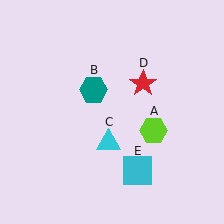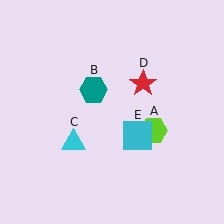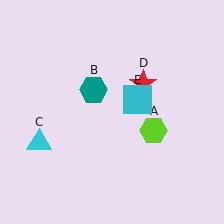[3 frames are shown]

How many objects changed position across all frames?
2 objects changed position: cyan triangle (object C), cyan square (object E).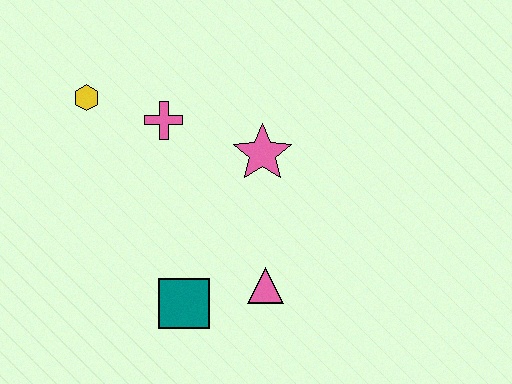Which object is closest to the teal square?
The pink triangle is closest to the teal square.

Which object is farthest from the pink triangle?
The yellow hexagon is farthest from the pink triangle.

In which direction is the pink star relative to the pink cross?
The pink star is to the right of the pink cross.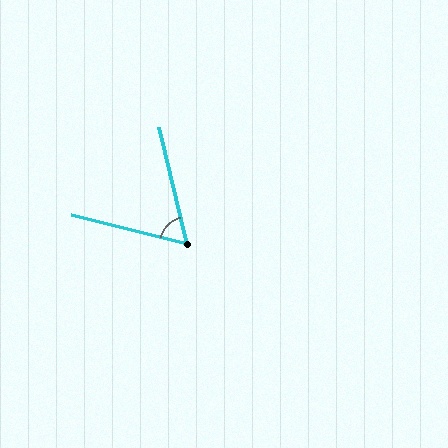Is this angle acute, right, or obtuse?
It is acute.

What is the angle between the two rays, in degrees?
Approximately 63 degrees.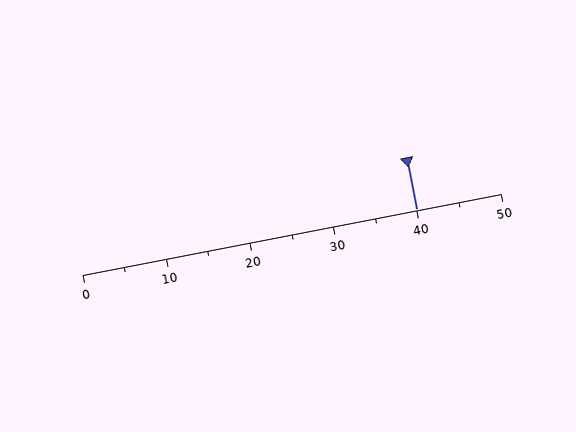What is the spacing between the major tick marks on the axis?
The major ticks are spaced 10 apart.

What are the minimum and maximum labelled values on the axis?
The axis runs from 0 to 50.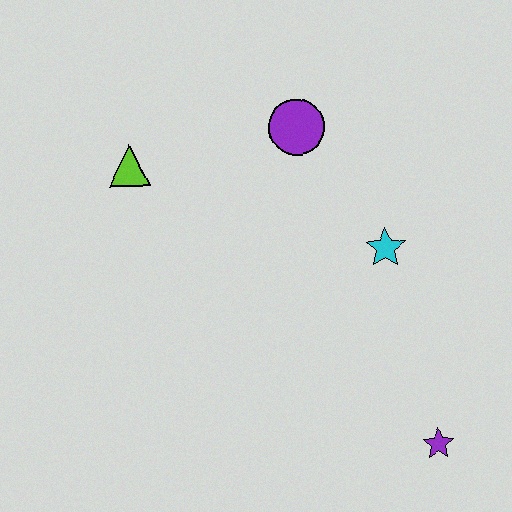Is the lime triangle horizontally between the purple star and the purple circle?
No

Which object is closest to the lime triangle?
The purple circle is closest to the lime triangle.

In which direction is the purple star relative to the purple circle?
The purple star is below the purple circle.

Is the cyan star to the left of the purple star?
Yes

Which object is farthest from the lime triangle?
The purple star is farthest from the lime triangle.